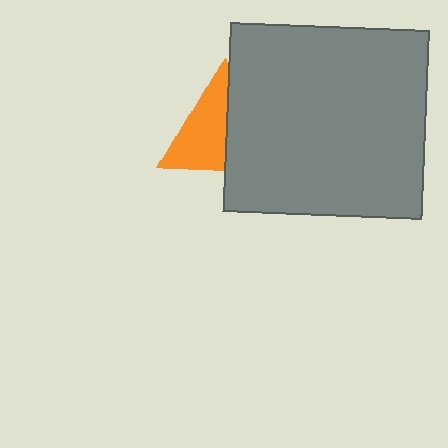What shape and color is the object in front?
The object in front is a gray rectangle.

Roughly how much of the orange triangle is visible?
About half of it is visible (roughly 55%).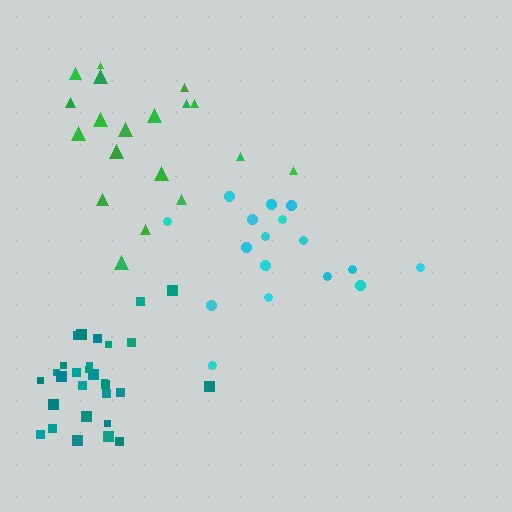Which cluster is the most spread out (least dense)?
Green.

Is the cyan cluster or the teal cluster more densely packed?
Teal.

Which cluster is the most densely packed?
Teal.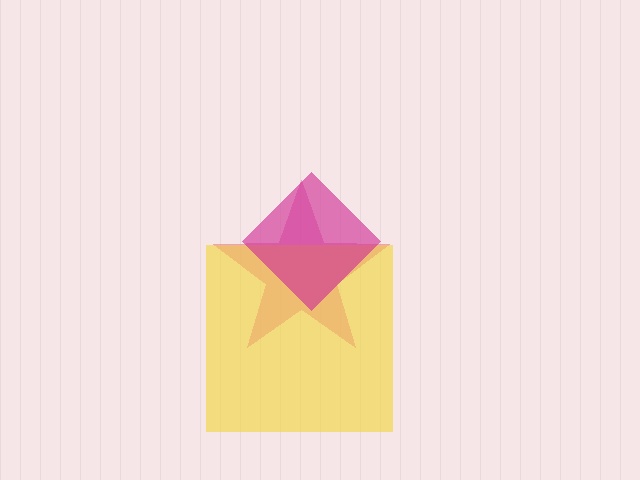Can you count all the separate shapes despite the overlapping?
Yes, there are 3 separate shapes.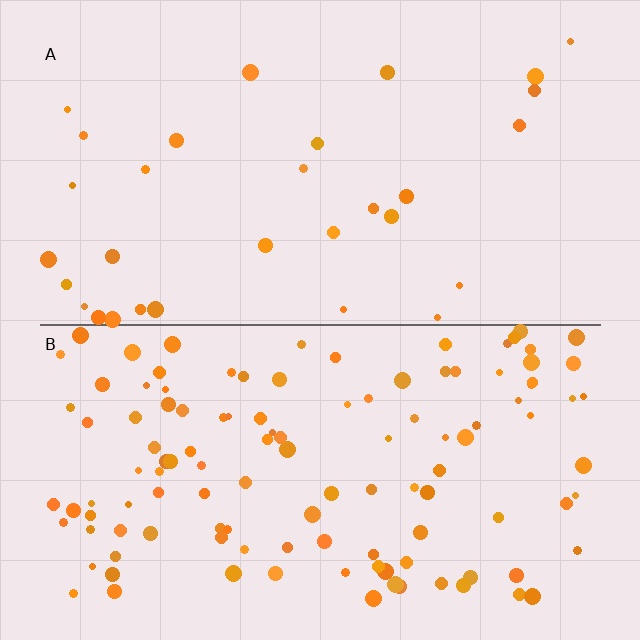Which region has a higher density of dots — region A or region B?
B (the bottom).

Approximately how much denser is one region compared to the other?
Approximately 3.9× — region B over region A.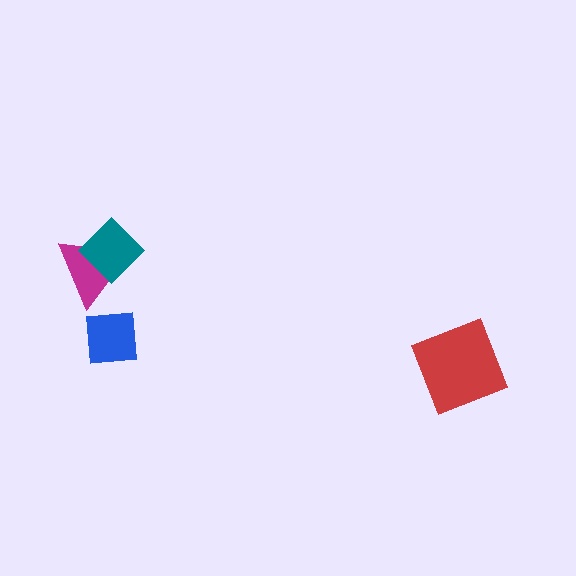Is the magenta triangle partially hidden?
Yes, it is partially covered by another shape.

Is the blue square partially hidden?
No, no other shape covers it.